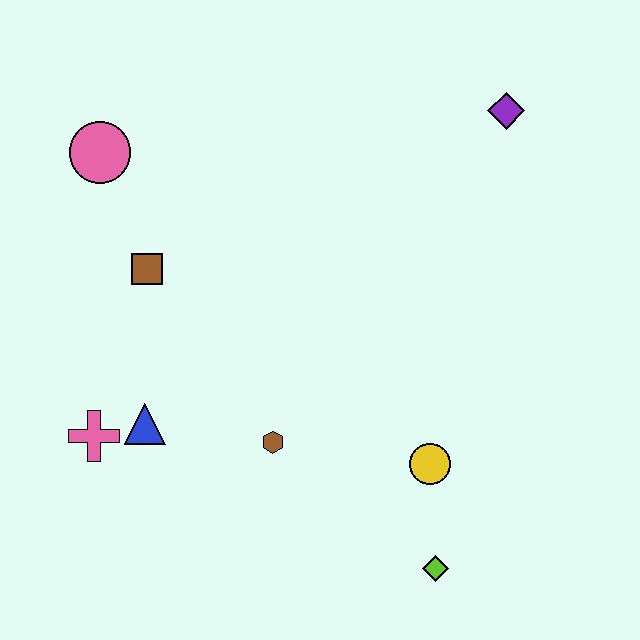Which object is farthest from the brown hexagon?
The purple diamond is farthest from the brown hexagon.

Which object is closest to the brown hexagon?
The blue triangle is closest to the brown hexagon.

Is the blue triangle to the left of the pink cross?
No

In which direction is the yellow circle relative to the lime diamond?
The yellow circle is above the lime diamond.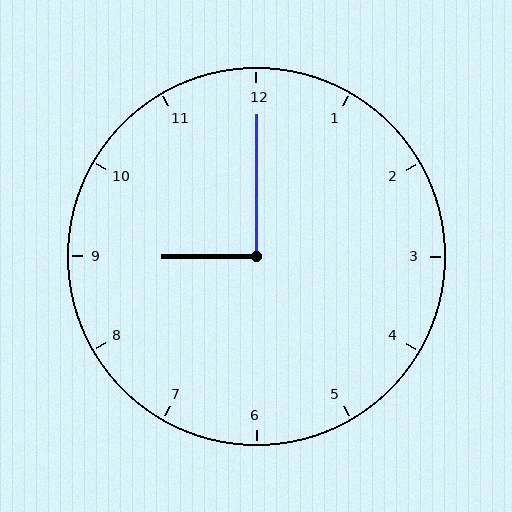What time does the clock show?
9:00.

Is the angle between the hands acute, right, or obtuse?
It is right.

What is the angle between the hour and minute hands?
Approximately 90 degrees.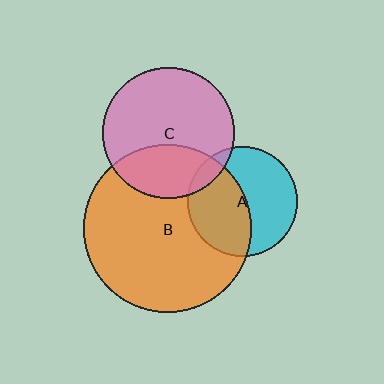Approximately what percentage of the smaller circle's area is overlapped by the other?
Approximately 30%.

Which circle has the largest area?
Circle B (orange).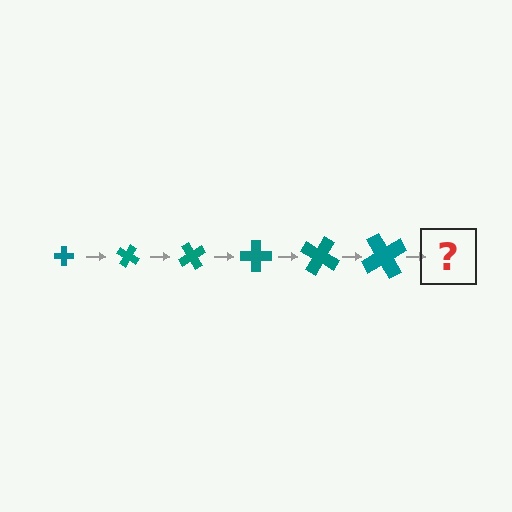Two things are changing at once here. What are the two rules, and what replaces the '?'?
The two rules are that the cross grows larger each step and it rotates 30 degrees each step. The '?' should be a cross, larger than the previous one and rotated 180 degrees from the start.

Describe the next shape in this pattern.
It should be a cross, larger than the previous one and rotated 180 degrees from the start.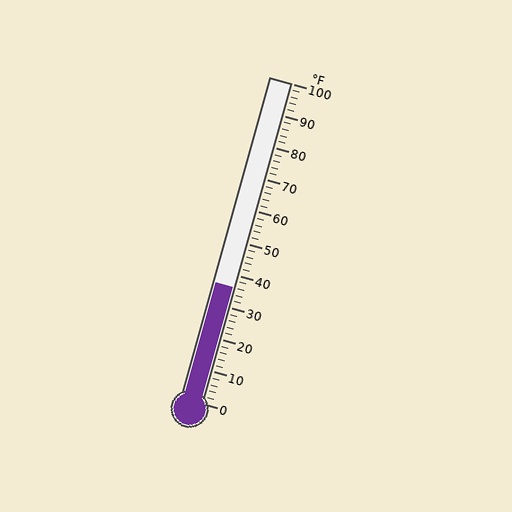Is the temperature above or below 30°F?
The temperature is above 30°F.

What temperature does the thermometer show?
The thermometer shows approximately 36°F.